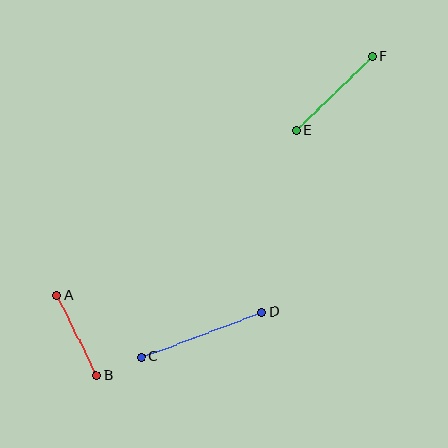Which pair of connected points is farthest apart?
Points C and D are farthest apart.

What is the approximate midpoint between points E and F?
The midpoint is at approximately (334, 93) pixels.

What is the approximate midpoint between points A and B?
The midpoint is at approximately (77, 335) pixels.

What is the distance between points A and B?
The distance is approximately 89 pixels.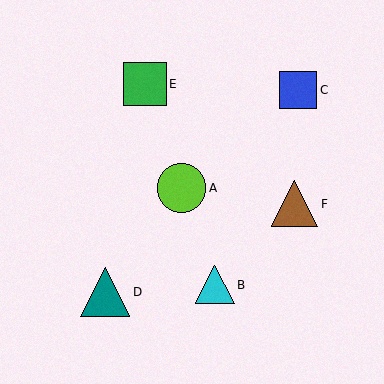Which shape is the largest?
The teal triangle (labeled D) is the largest.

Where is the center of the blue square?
The center of the blue square is at (298, 90).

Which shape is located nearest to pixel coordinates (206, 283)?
The cyan triangle (labeled B) at (215, 285) is nearest to that location.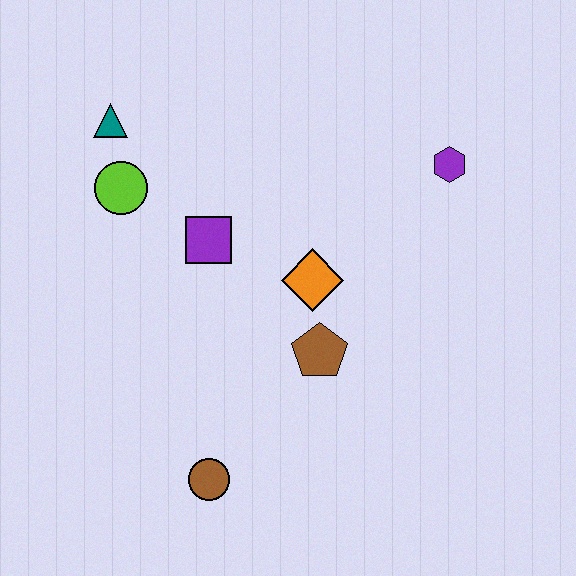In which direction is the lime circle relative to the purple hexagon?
The lime circle is to the left of the purple hexagon.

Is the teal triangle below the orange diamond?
No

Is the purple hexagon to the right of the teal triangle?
Yes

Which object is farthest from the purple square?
The purple hexagon is farthest from the purple square.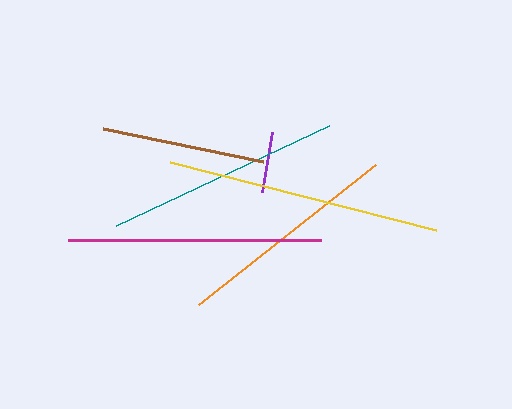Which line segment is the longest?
The yellow line is the longest at approximately 275 pixels.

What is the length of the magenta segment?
The magenta segment is approximately 253 pixels long.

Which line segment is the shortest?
The purple line is the shortest at approximately 61 pixels.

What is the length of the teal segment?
The teal segment is approximately 236 pixels long.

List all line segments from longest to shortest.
From longest to shortest: yellow, magenta, teal, orange, brown, purple.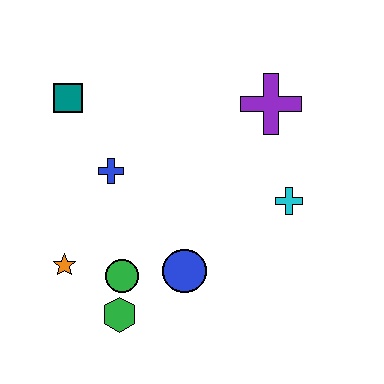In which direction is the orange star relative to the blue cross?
The orange star is below the blue cross.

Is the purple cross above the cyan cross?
Yes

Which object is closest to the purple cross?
The cyan cross is closest to the purple cross.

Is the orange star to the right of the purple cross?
No